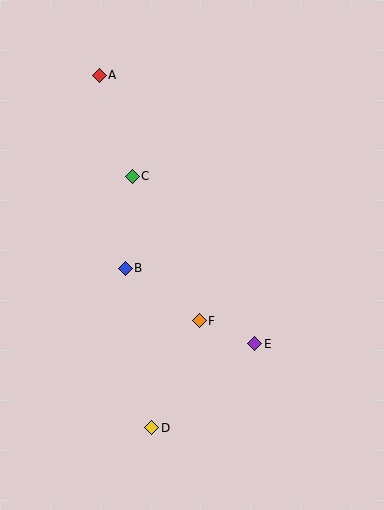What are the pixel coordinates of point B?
Point B is at (125, 268).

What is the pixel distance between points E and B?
The distance between E and B is 149 pixels.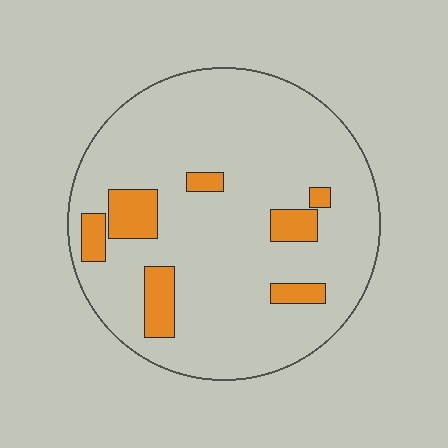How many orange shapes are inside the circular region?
7.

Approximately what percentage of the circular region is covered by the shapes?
Approximately 15%.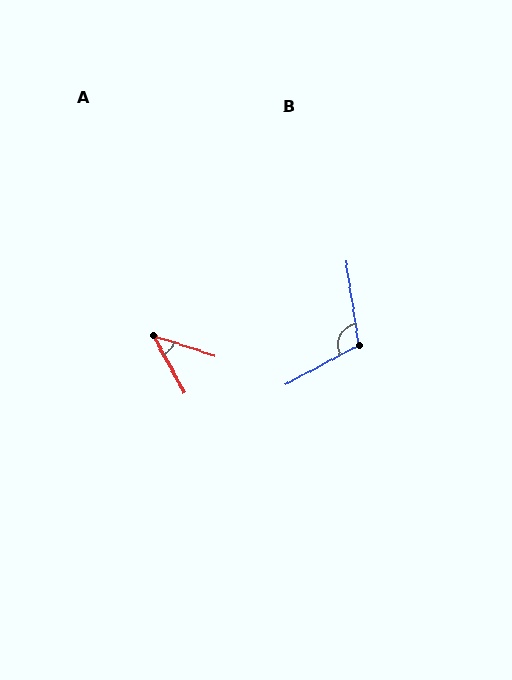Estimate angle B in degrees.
Approximately 110 degrees.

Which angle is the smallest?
A, at approximately 44 degrees.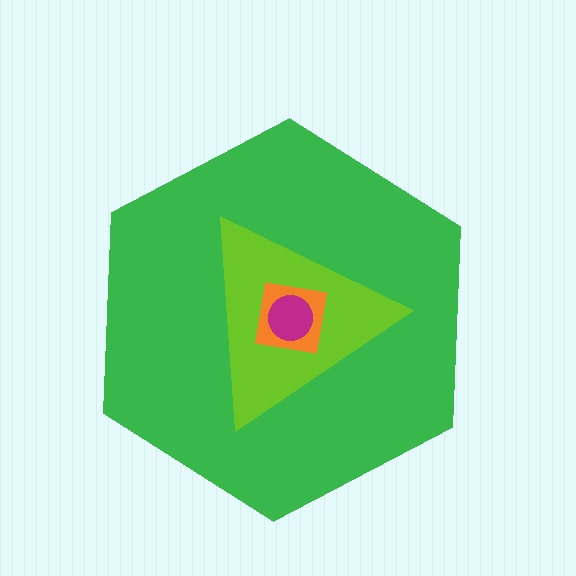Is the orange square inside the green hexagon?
Yes.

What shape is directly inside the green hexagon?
The lime triangle.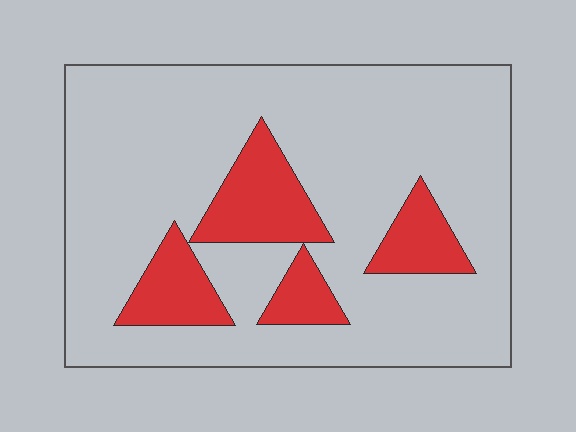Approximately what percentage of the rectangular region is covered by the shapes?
Approximately 20%.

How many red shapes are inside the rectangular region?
4.